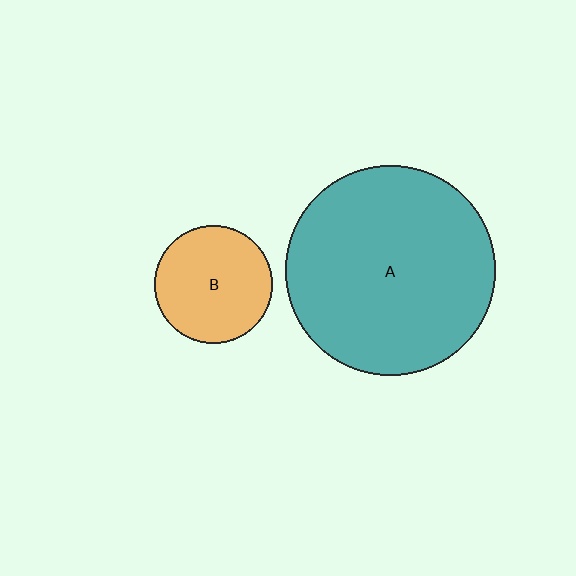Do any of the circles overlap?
No, none of the circles overlap.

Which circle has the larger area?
Circle A (teal).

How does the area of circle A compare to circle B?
Approximately 3.2 times.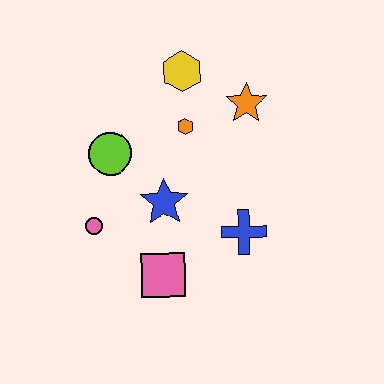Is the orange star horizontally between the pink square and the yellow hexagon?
No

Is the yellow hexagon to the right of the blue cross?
No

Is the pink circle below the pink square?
No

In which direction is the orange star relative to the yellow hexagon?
The orange star is to the right of the yellow hexagon.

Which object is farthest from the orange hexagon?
The pink square is farthest from the orange hexagon.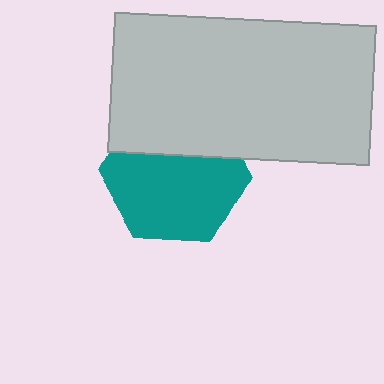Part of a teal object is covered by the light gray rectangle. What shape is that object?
It is a hexagon.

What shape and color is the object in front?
The object in front is a light gray rectangle.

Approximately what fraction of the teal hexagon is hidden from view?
Roughly 34% of the teal hexagon is hidden behind the light gray rectangle.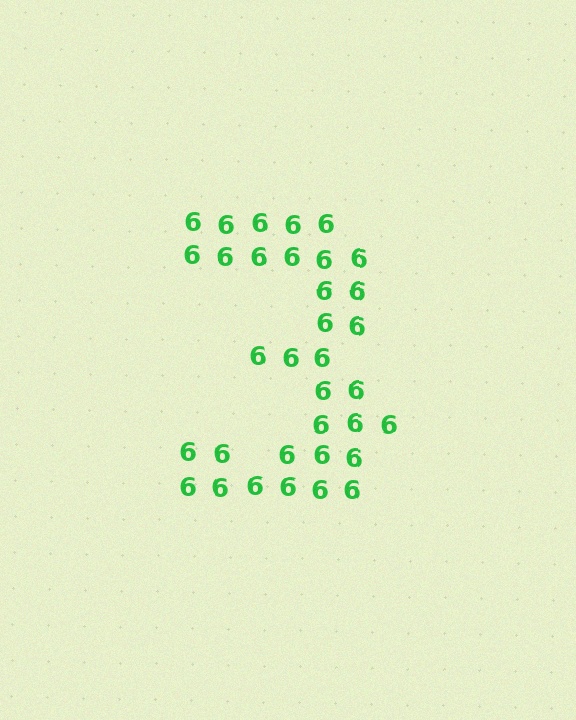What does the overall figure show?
The overall figure shows the digit 3.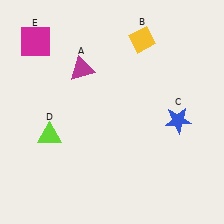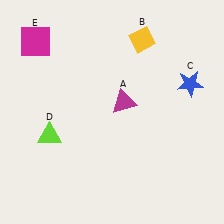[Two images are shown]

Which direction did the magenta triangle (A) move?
The magenta triangle (A) moved right.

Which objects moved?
The objects that moved are: the magenta triangle (A), the blue star (C).